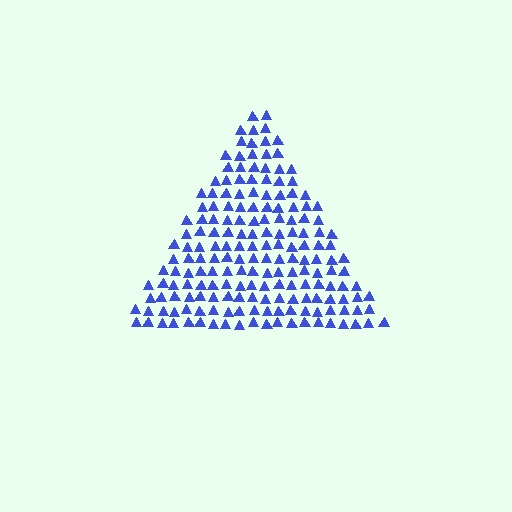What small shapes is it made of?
It is made of small triangles.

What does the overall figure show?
The overall figure shows a triangle.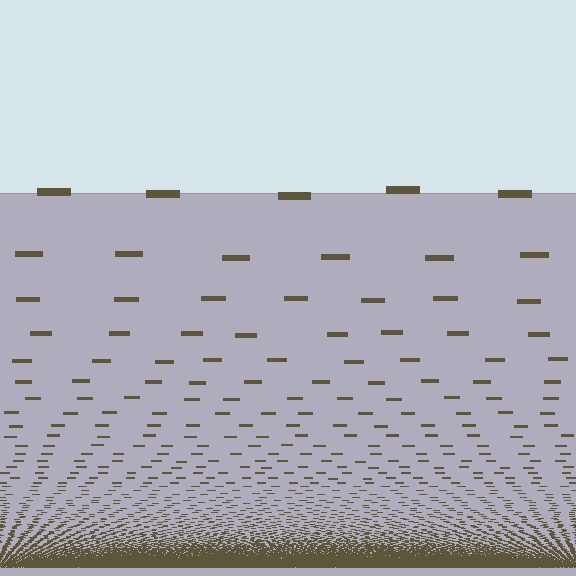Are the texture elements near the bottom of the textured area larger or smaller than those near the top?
Smaller. The gradient is inverted — elements near the bottom are smaller and denser.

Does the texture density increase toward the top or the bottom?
Density increases toward the bottom.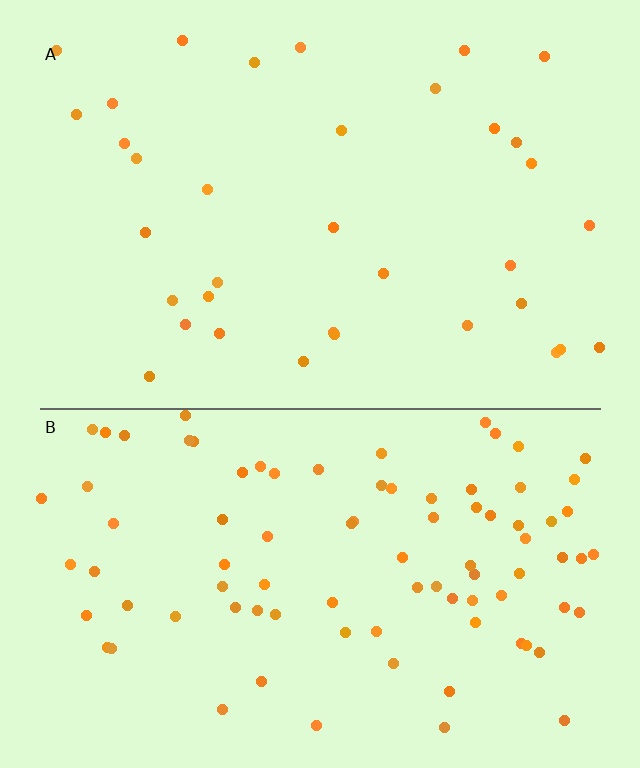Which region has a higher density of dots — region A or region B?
B (the bottom).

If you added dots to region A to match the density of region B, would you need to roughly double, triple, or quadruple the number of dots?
Approximately triple.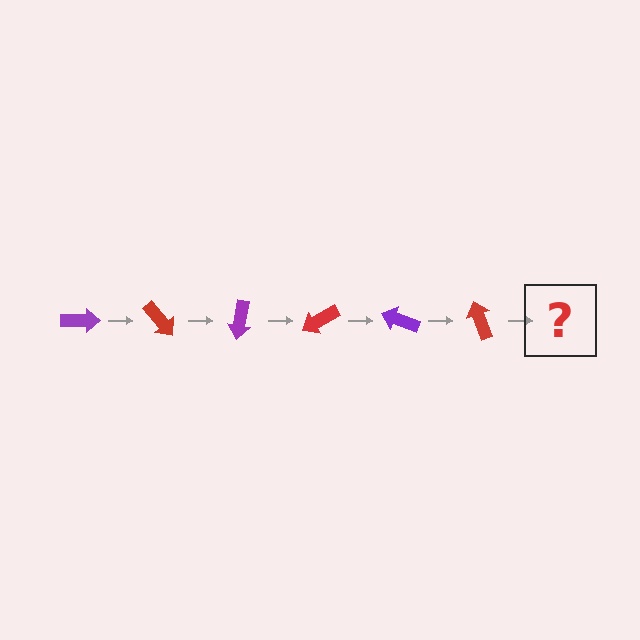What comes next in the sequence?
The next element should be a purple arrow, rotated 300 degrees from the start.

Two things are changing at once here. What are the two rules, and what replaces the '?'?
The two rules are that it rotates 50 degrees each step and the color cycles through purple and red. The '?' should be a purple arrow, rotated 300 degrees from the start.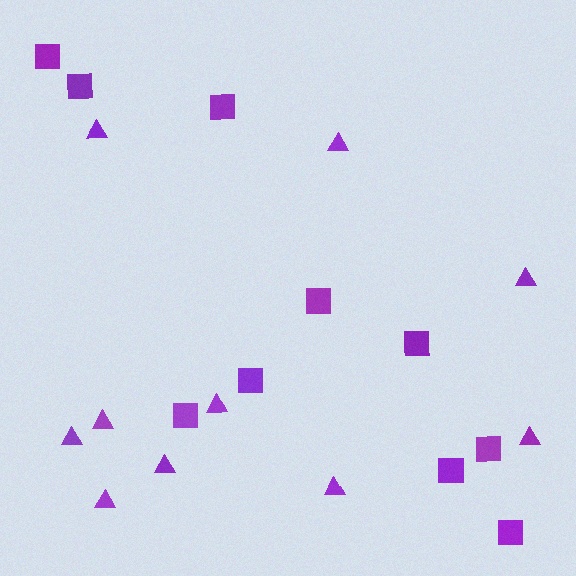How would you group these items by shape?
There are 2 groups: one group of squares (10) and one group of triangles (10).